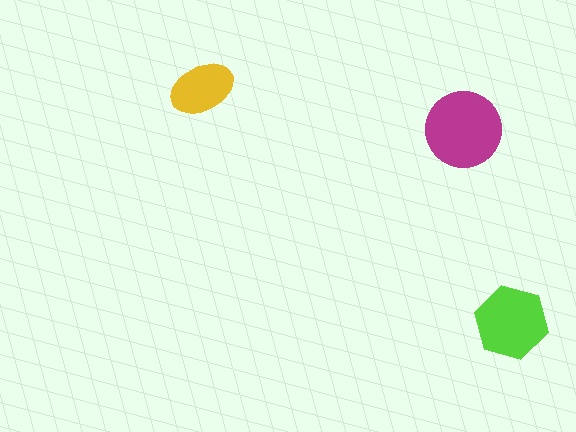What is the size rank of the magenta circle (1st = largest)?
1st.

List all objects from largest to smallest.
The magenta circle, the lime hexagon, the yellow ellipse.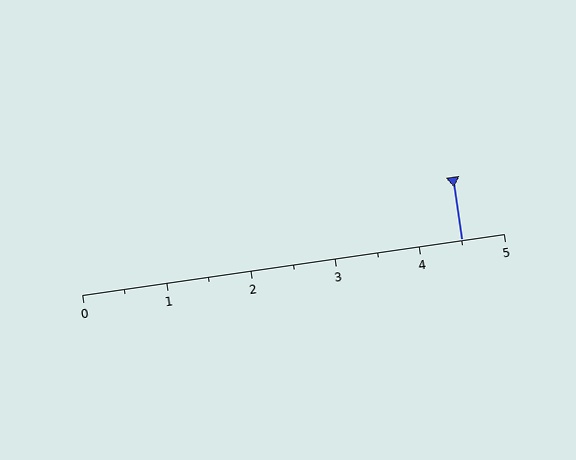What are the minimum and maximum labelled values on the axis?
The axis runs from 0 to 5.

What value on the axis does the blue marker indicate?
The marker indicates approximately 4.5.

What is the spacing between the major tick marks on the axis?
The major ticks are spaced 1 apart.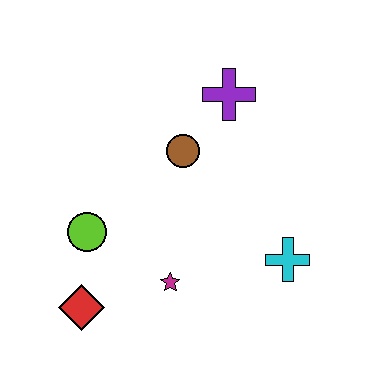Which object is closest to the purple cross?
The brown circle is closest to the purple cross.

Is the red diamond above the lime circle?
No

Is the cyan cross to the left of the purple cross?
No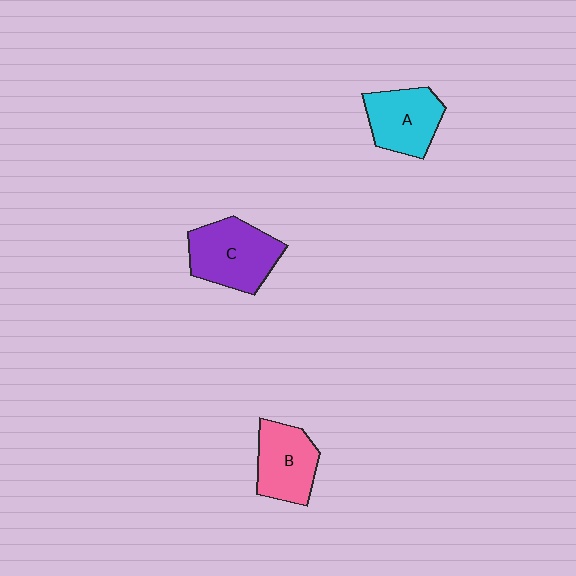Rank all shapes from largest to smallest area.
From largest to smallest: C (purple), A (cyan), B (pink).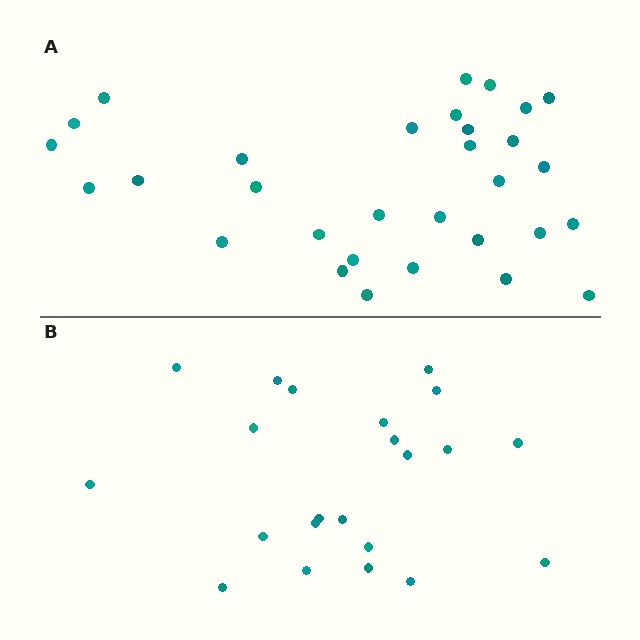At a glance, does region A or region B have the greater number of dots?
Region A (the top region) has more dots.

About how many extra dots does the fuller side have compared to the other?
Region A has roughly 8 or so more dots than region B.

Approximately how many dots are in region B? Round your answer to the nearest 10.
About 20 dots. (The exact count is 22, which rounds to 20.)